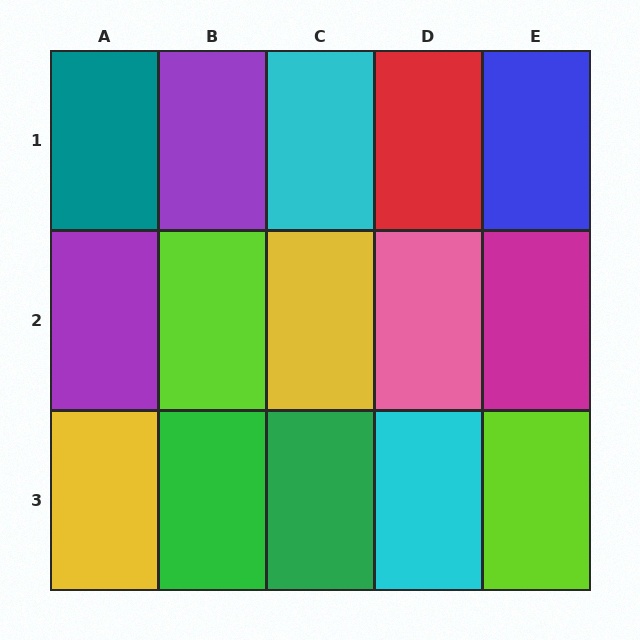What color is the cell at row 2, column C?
Yellow.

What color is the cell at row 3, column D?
Cyan.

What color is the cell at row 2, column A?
Purple.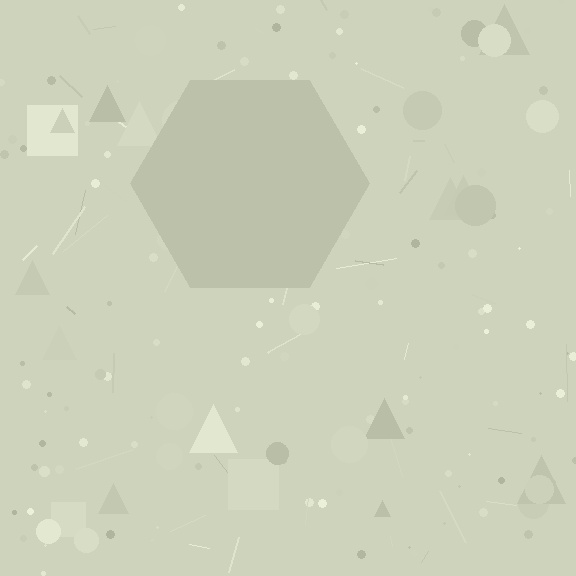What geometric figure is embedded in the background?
A hexagon is embedded in the background.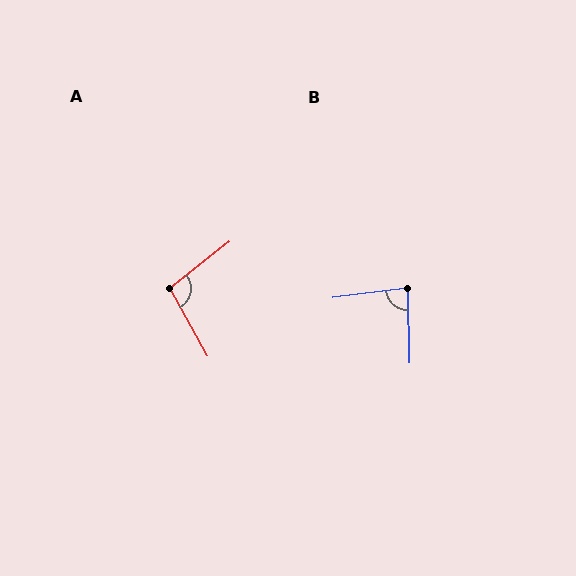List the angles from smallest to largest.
B (84°), A (99°).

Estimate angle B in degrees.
Approximately 84 degrees.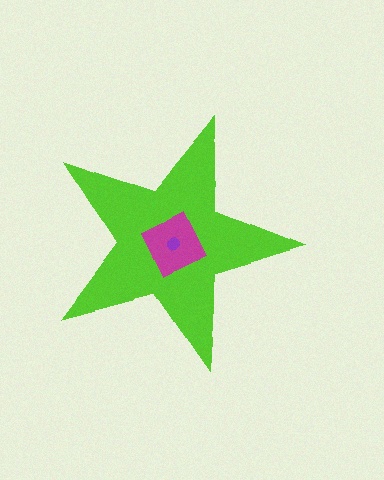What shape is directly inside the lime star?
The magenta square.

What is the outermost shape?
The lime star.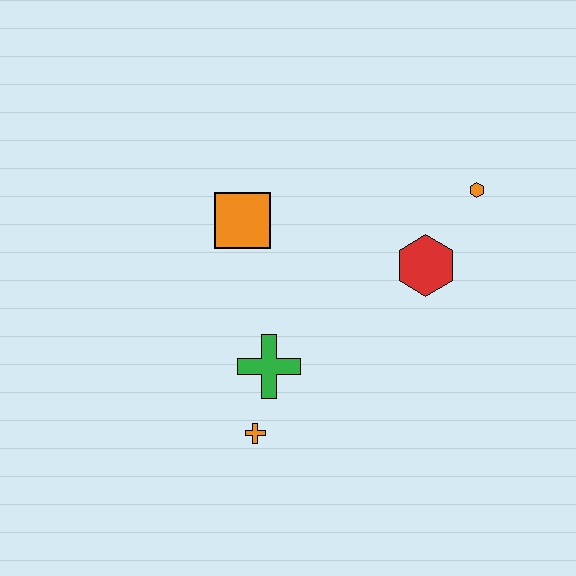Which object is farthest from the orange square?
The orange hexagon is farthest from the orange square.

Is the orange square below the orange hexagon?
Yes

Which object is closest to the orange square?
The green cross is closest to the orange square.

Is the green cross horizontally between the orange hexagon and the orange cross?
Yes